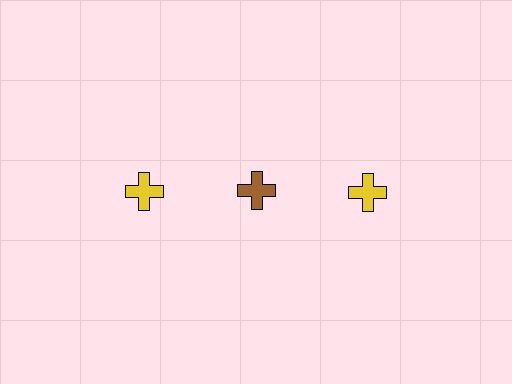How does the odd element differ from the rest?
It has a different color: brown instead of yellow.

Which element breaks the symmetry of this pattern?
The brown cross in the top row, second from left column breaks the symmetry. All other shapes are yellow crosses.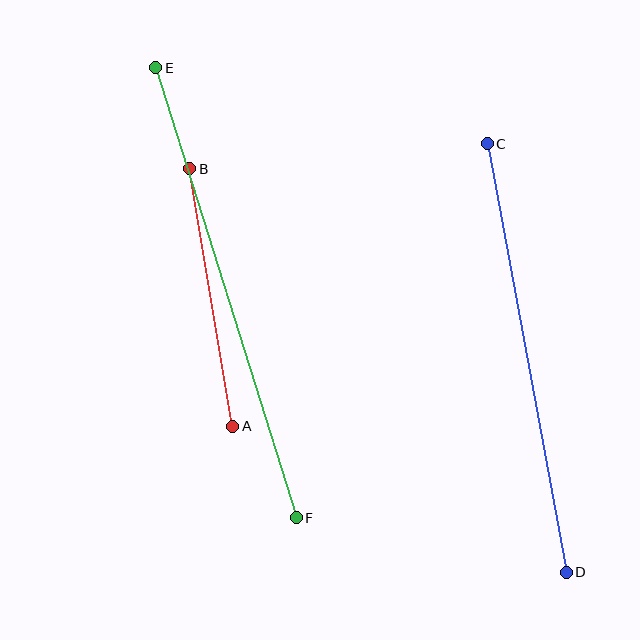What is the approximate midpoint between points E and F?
The midpoint is at approximately (226, 293) pixels.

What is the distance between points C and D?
The distance is approximately 436 pixels.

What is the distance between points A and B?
The distance is approximately 261 pixels.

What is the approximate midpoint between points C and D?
The midpoint is at approximately (527, 358) pixels.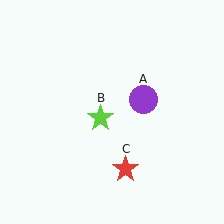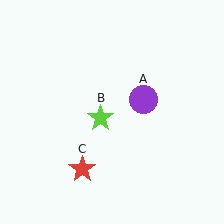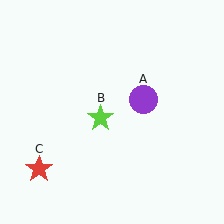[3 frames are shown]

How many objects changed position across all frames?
1 object changed position: red star (object C).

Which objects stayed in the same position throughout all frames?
Purple circle (object A) and lime star (object B) remained stationary.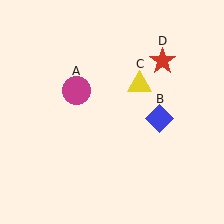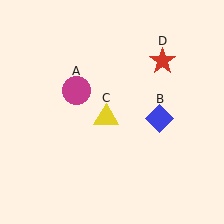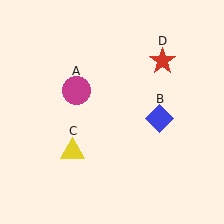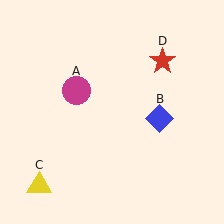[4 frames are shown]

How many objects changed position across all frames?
1 object changed position: yellow triangle (object C).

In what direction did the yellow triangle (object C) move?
The yellow triangle (object C) moved down and to the left.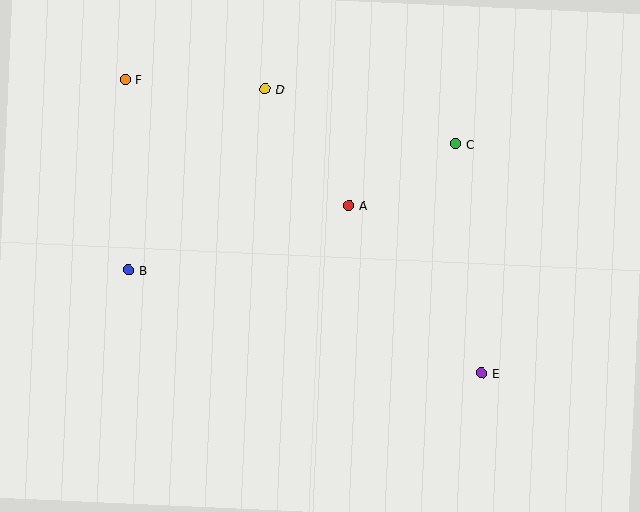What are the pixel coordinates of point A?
Point A is at (349, 206).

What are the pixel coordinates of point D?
Point D is at (265, 89).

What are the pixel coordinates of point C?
Point C is at (456, 144).